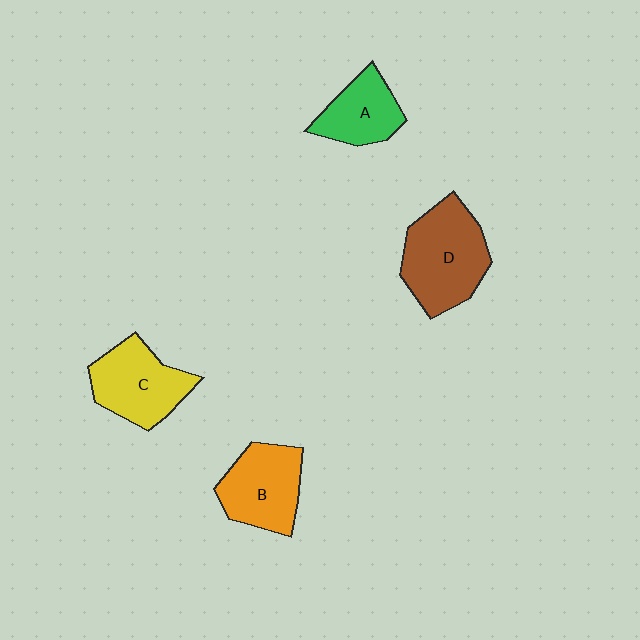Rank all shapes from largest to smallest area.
From largest to smallest: D (brown), C (yellow), B (orange), A (green).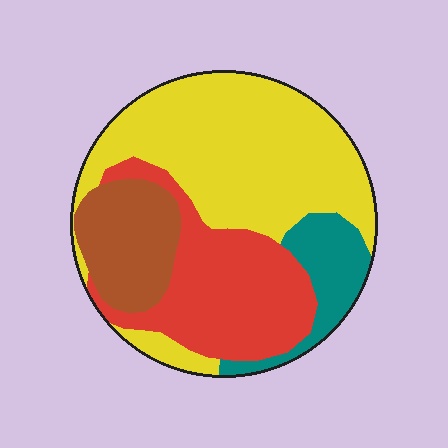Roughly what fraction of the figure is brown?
Brown takes up about one sixth (1/6) of the figure.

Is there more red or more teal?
Red.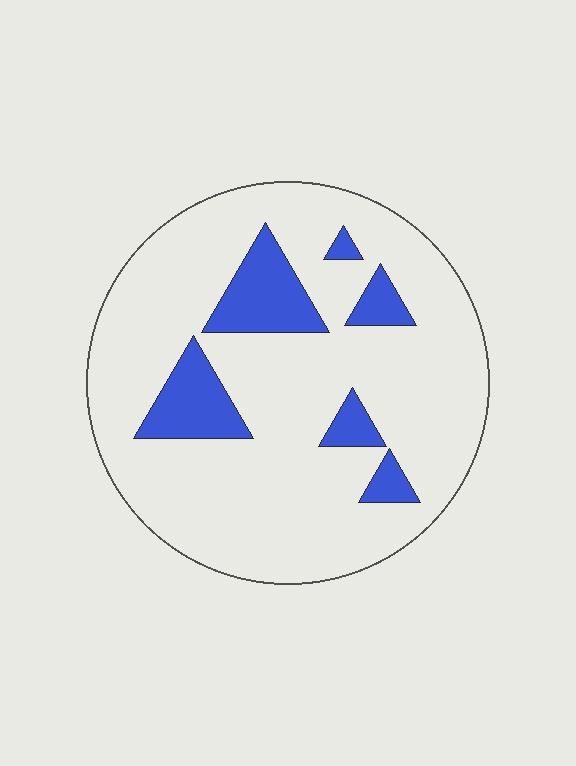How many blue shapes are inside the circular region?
6.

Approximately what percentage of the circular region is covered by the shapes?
Approximately 15%.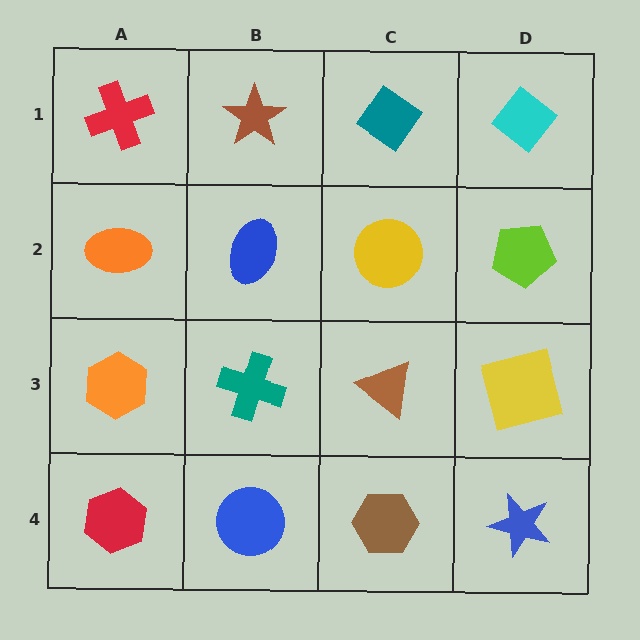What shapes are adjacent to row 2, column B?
A brown star (row 1, column B), a teal cross (row 3, column B), an orange ellipse (row 2, column A), a yellow circle (row 2, column C).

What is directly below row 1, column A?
An orange ellipse.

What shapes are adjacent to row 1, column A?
An orange ellipse (row 2, column A), a brown star (row 1, column B).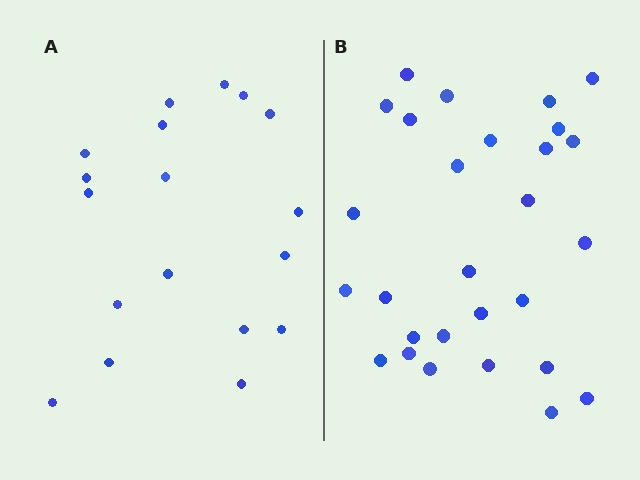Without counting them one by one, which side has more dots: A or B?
Region B (the right region) has more dots.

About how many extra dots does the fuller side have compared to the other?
Region B has roughly 10 or so more dots than region A.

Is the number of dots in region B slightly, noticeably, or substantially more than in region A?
Region B has substantially more. The ratio is roughly 1.6 to 1.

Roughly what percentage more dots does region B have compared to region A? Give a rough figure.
About 55% more.